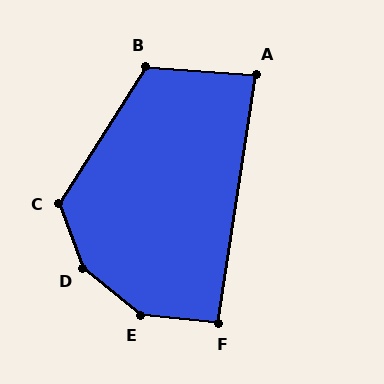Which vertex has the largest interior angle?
D, at approximately 149 degrees.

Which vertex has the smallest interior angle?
A, at approximately 86 degrees.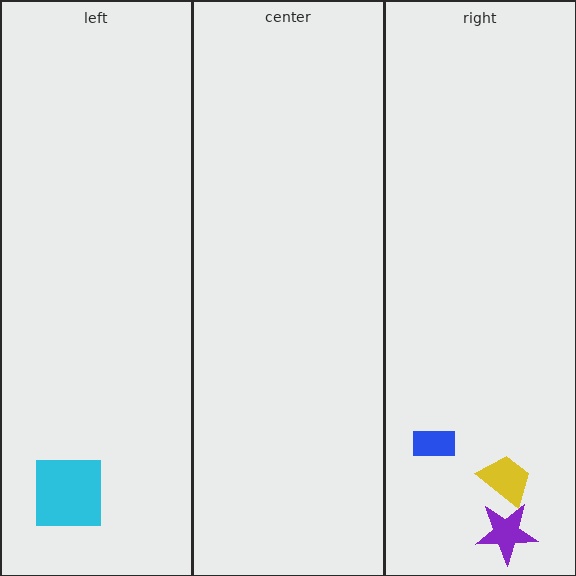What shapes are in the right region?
The blue rectangle, the yellow trapezoid, the purple star.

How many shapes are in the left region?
1.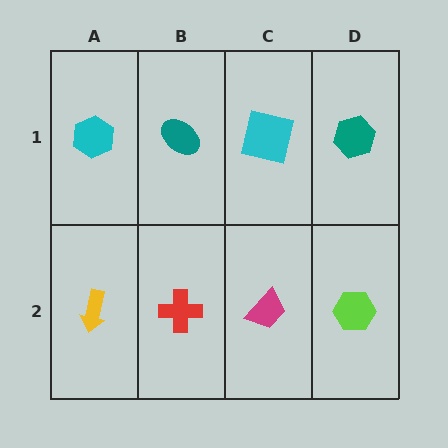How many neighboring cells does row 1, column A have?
2.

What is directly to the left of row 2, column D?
A magenta trapezoid.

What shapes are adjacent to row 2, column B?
A teal ellipse (row 1, column B), a yellow arrow (row 2, column A), a magenta trapezoid (row 2, column C).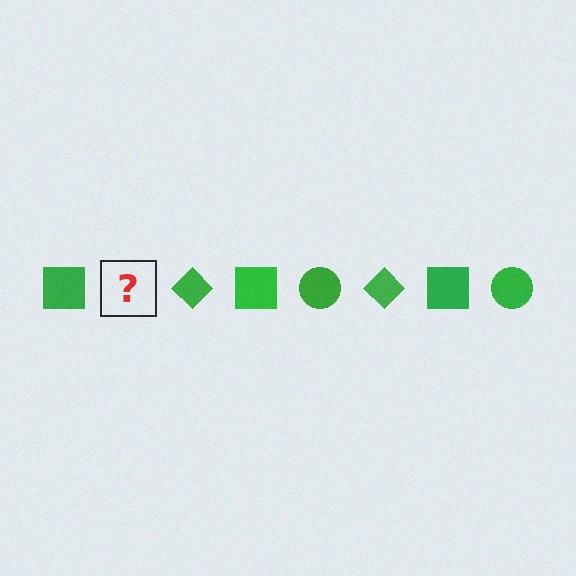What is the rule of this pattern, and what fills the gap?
The rule is that the pattern cycles through square, circle, diamond shapes in green. The gap should be filled with a green circle.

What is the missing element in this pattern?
The missing element is a green circle.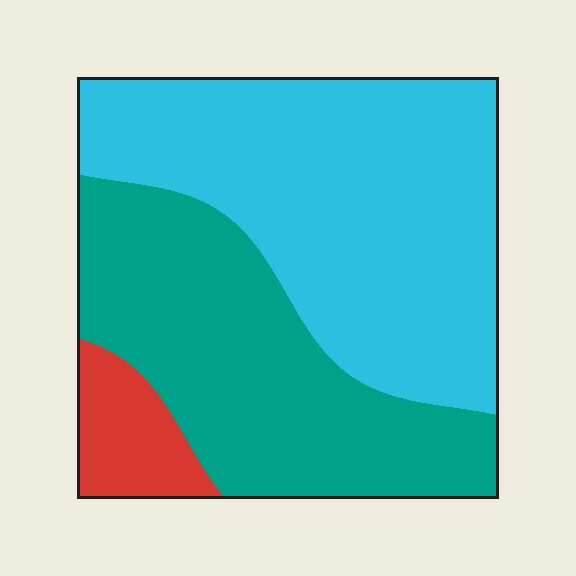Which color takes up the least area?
Red, at roughly 10%.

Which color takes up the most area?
Cyan, at roughly 50%.